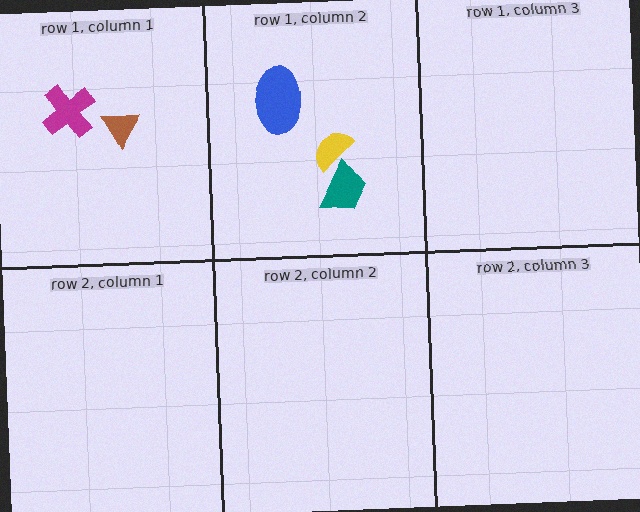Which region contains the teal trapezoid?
The row 1, column 2 region.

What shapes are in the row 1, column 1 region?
The brown triangle, the magenta cross.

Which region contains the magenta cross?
The row 1, column 1 region.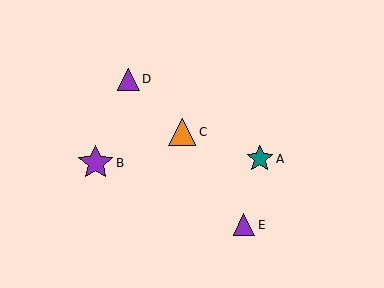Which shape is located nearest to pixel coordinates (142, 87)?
The purple triangle (labeled D) at (129, 79) is nearest to that location.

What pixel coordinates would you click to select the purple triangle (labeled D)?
Click at (129, 79) to select the purple triangle D.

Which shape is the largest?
The purple star (labeled B) is the largest.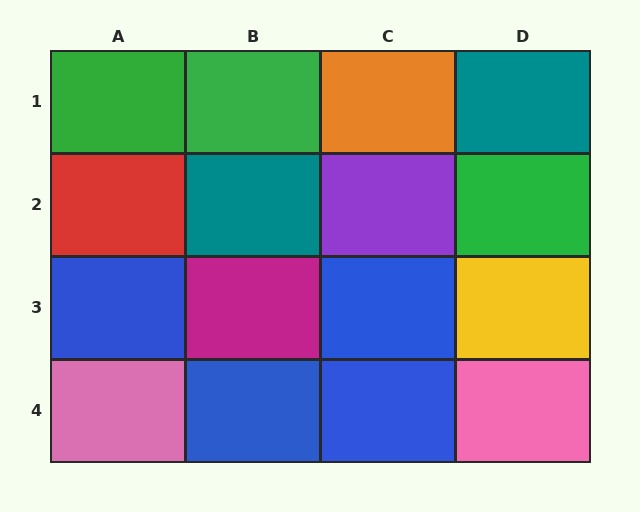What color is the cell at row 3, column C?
Blue.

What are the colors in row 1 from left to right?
Green, green, orange, teal.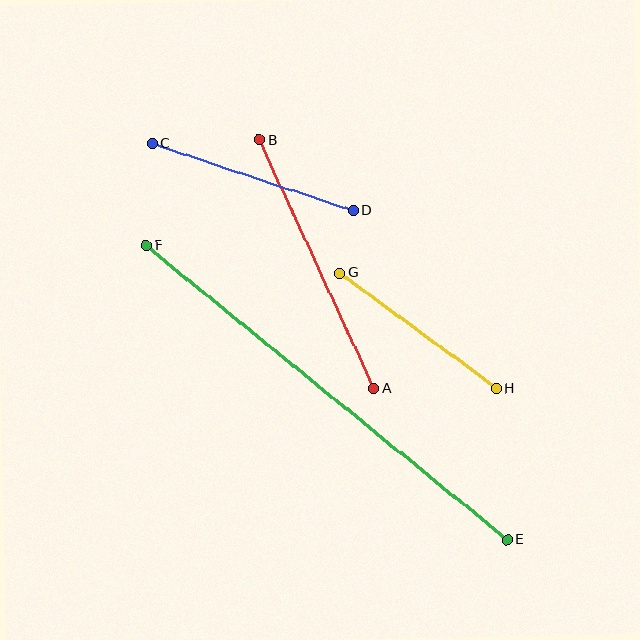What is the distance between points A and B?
The distance is approximately 274 pixels.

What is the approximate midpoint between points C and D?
The midpoint is at approximately (252, 177) pixels.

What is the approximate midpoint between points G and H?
The midpoint is at approximately (418, 331) pixels.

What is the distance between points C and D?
The distance is approximately 212 pixels.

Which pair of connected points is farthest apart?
Points E and F are farthest apart.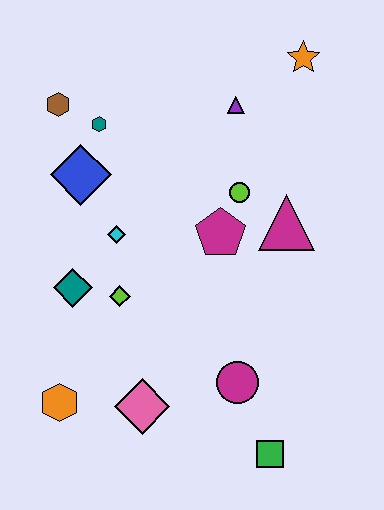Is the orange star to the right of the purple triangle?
Yes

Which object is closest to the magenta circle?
The green square is closest to the magenta circle.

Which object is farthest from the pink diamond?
The orange star is farthest from the pink diamond.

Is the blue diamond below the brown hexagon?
Yes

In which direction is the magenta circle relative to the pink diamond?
The magenta circle is to the right of the pink diamond.